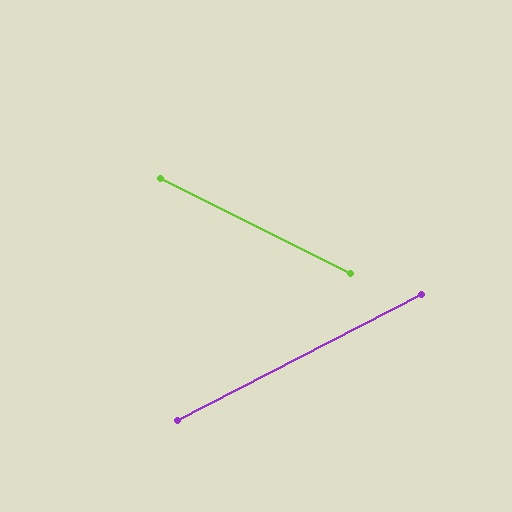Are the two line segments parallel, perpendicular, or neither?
Neither parallel nor perpendicular — they differ by about 54°.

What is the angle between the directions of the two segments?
Approximately 54 degrees.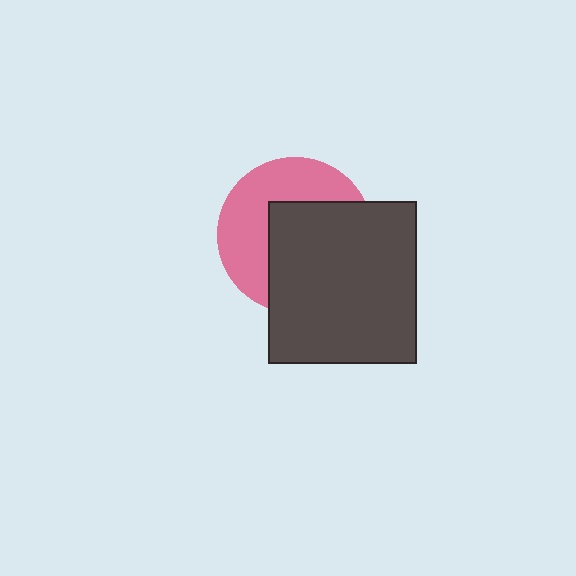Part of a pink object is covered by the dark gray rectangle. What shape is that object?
It is a circle.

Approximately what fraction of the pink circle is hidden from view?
Roughly 54% of the pink circle is hidden behind the dark gray rectangle.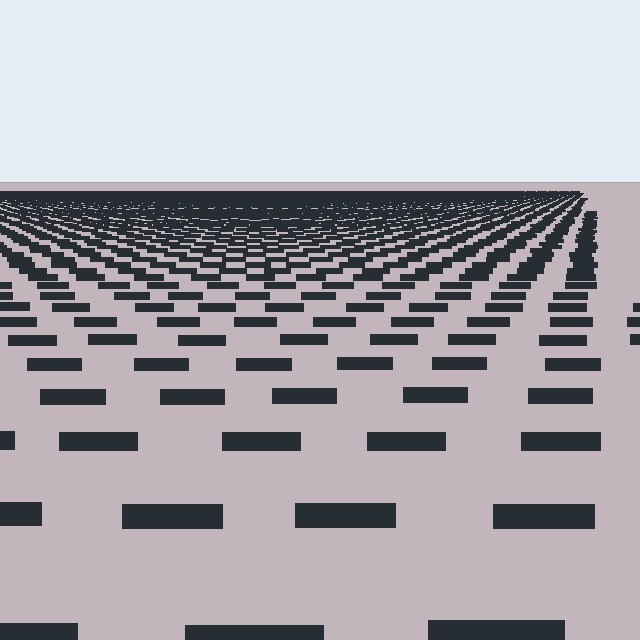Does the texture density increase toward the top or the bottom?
Density increases toward the top.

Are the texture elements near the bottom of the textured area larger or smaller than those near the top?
Larger. Near the bottom, elements are closer to the viewer and appear at a bigger on-screen size.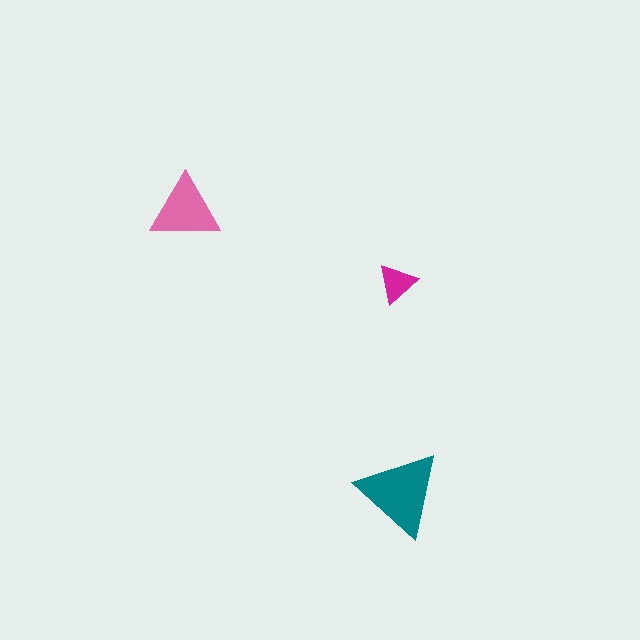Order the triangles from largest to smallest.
the teal one, the pink one, the magenta one.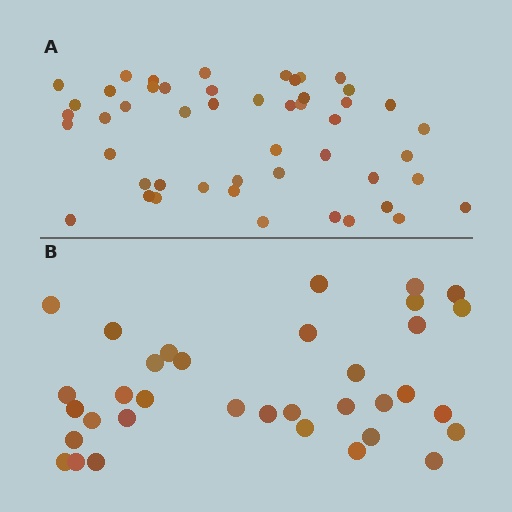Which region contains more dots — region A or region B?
Region A (the top region) has more dots.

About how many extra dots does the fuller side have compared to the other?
Region A has approximately 15 more dots than region B.